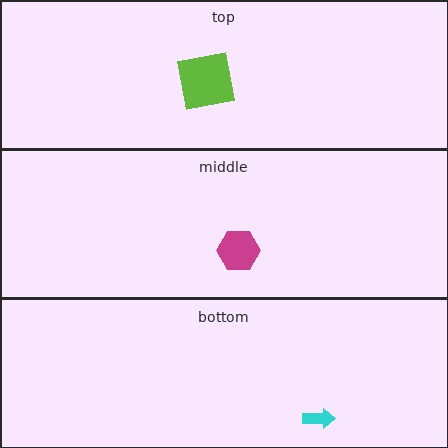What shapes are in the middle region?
The magenta hexagon.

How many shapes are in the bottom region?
1.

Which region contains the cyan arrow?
The bottom region.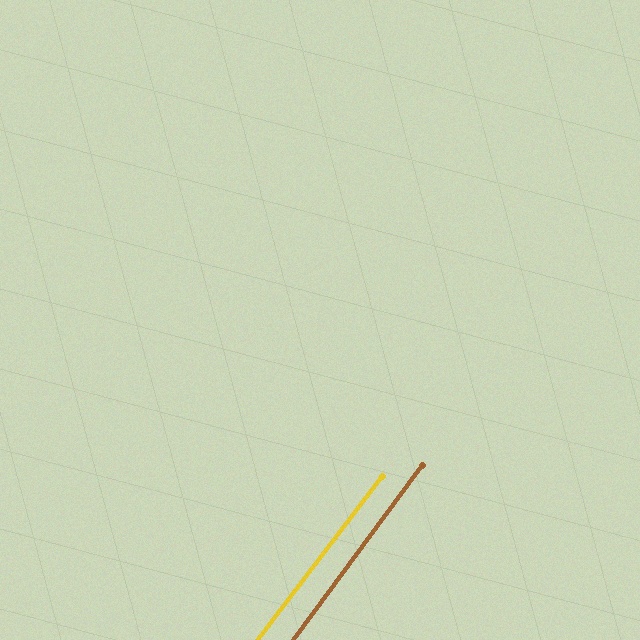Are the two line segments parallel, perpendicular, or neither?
Parallel — their directions differ by only 0.7°.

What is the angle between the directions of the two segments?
Approximately 1 degree.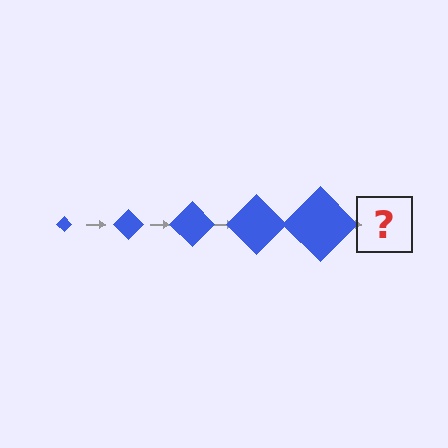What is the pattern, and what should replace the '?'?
The pattern is that the diamond gets progressively larger each step. The '?' should be a blue diamond, larger than the previous one.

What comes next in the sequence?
The next element should be a blue diamond, larger than the previous one.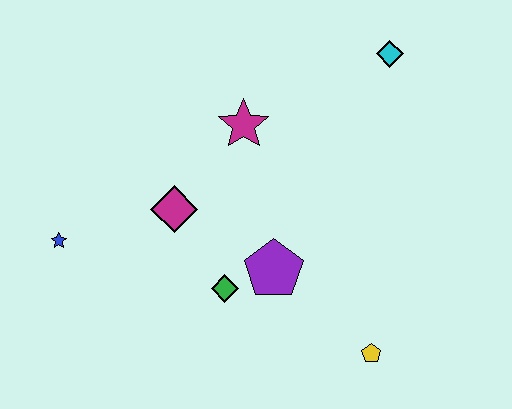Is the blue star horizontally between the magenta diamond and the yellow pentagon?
No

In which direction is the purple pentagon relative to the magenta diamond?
The purple pentagon is to the right of the magenta diamond.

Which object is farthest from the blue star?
The cyan diamond is farthest from the blue star.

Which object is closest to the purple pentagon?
The green diamond is closest to the purple pentagon.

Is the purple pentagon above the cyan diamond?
No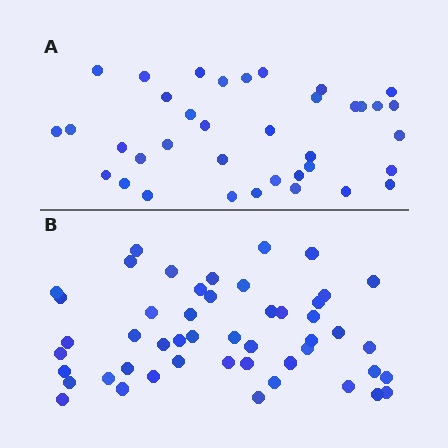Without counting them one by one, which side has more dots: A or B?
Region B (the bottom region) has more dots.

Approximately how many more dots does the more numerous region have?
Region B has roughly 12 or so more dots than region A.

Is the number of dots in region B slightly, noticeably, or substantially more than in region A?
Region B has noticeably more, but not dramatically so. The ratio is roughly 1.3 to 1.